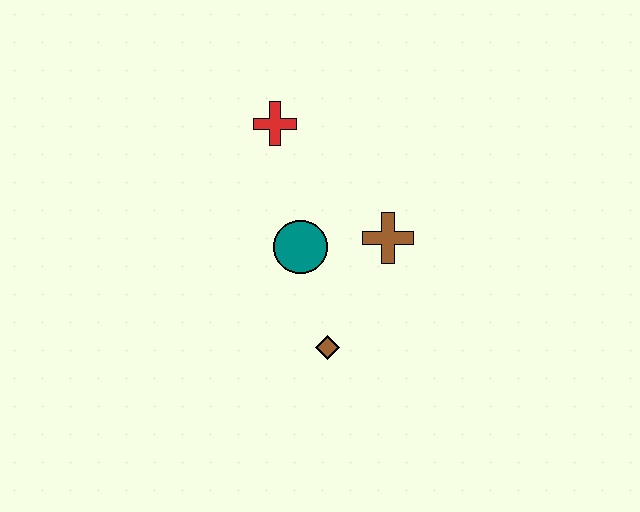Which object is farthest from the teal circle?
The red cross is farthest from the teal circle.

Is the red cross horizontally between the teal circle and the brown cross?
No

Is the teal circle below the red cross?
Yes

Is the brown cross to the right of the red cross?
Yes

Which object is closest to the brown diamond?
The teal circle is closest to the brown diamond.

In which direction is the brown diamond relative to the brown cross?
The brown diamond is below the brown cross.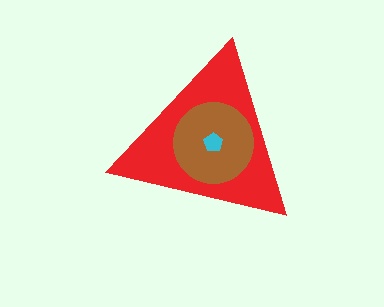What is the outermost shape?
The red triangle.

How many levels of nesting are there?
3.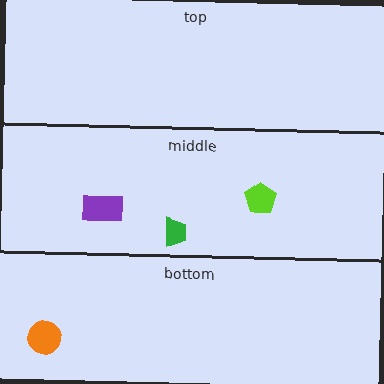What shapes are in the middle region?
The lime pentagon, the purple rectangle, the green trapezoid.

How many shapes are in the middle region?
3.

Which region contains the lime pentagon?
The middle region.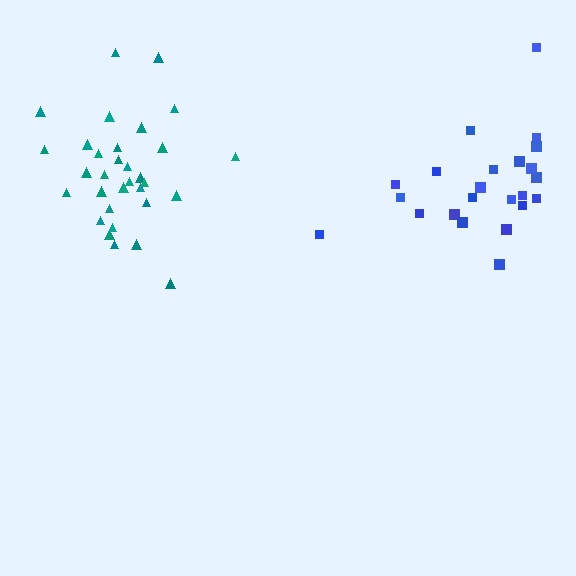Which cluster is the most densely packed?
Teal.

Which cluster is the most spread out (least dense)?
Blue.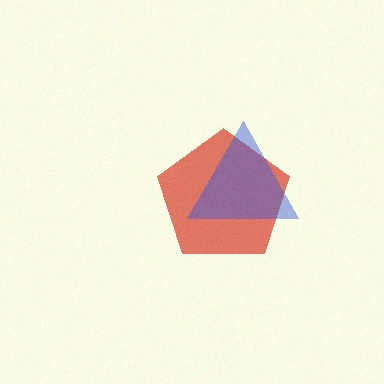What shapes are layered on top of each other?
The layered shapes are: a red pentagon, a blue triangle.